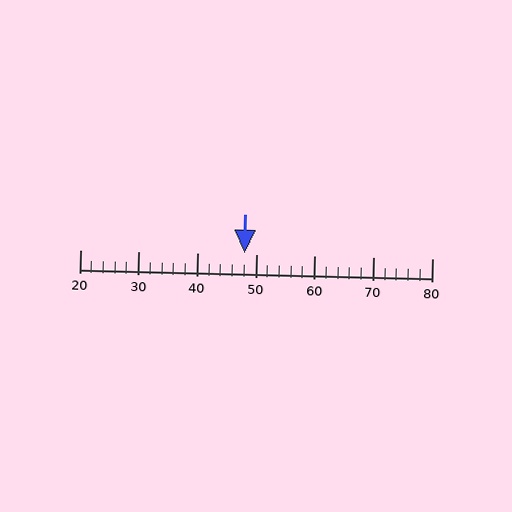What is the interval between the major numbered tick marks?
The major tick marks are spaced 10 units apart.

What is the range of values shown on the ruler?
The ruler shows values from 20 to 80.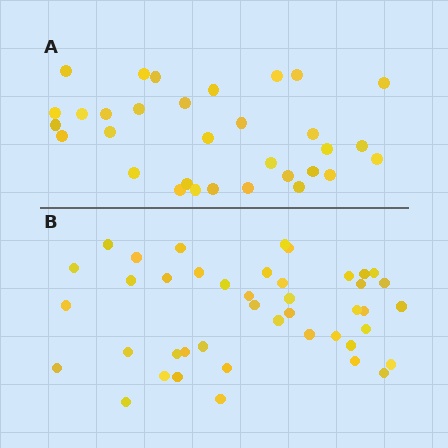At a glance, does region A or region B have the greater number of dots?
Region B (the bottom region) has more dots.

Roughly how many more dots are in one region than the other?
Region B has roughly 12 or so more dots than region A.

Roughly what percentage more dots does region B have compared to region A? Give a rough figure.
About 35% more.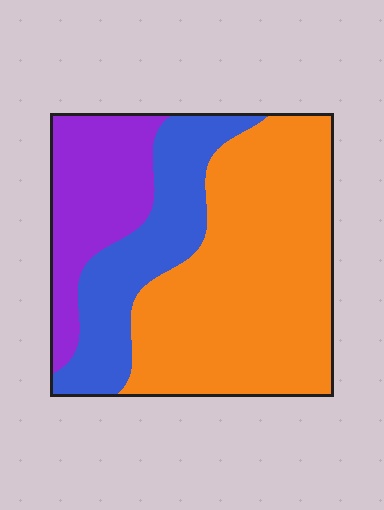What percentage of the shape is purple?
Purple covers 21% of the shape.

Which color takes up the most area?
Orange, at roughly 55%.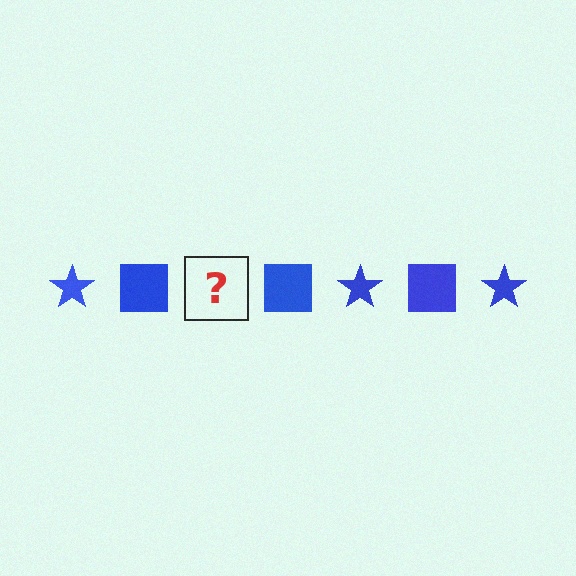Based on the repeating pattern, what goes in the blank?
The blank should be a blue star.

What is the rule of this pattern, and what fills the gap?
The rule is that the pattern cycles through star, square shapes in blue. The gap should be filled with a blue star.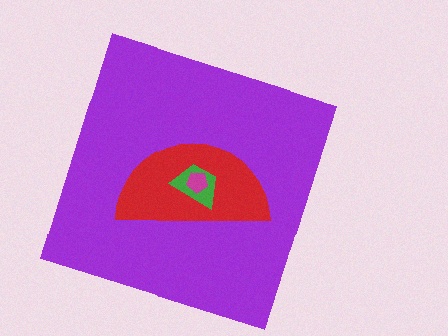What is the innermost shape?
The magenta pentagon.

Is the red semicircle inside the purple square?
Yes.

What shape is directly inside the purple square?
The red semicircle.